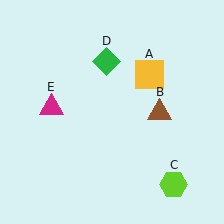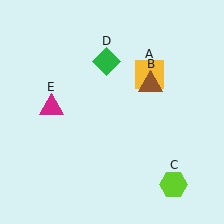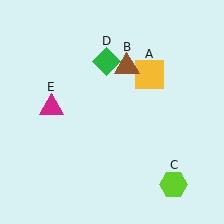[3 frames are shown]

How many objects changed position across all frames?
1 object changed position: brown triangle (object B).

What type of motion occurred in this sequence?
The brown triangle (object B) rotated counterclockwise around the center of the scene.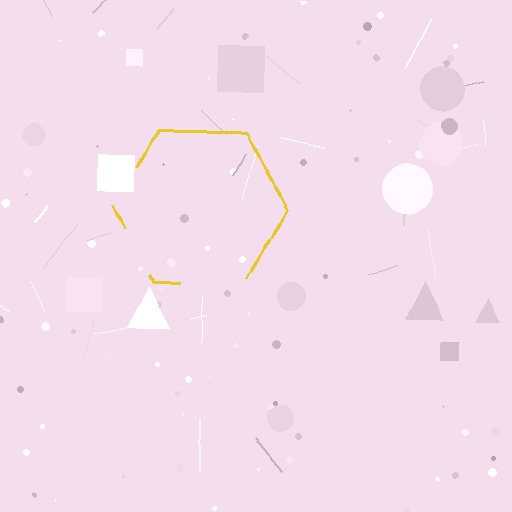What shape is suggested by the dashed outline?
The dashed outline suggests a hexagon.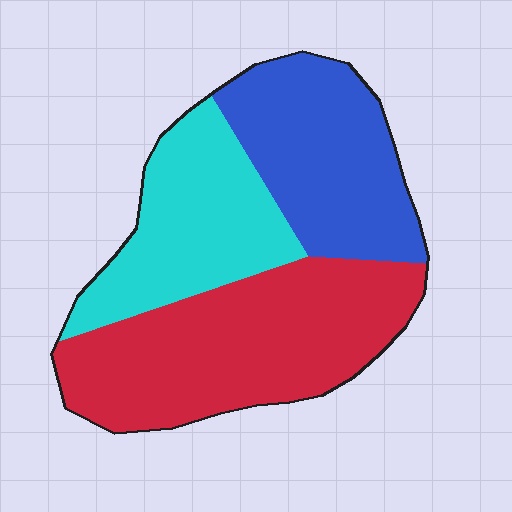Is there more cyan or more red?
Red.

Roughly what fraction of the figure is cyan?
Cyan covers 27% of the figure.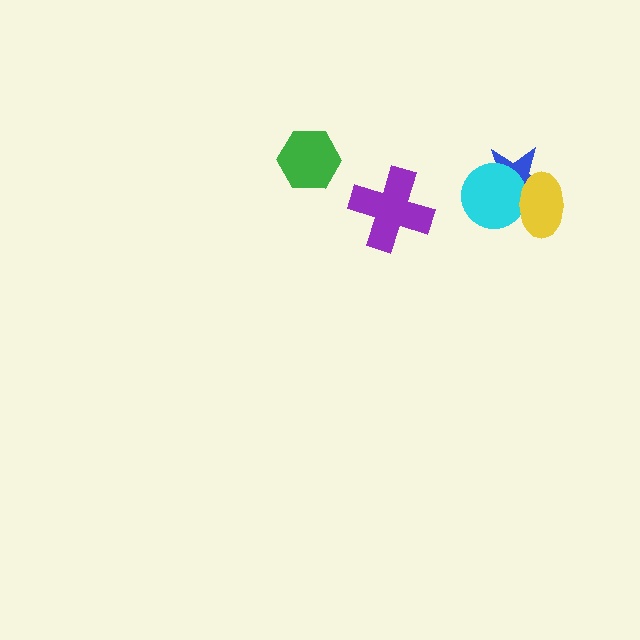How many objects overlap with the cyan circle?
2 objects overlap with the cyan circle.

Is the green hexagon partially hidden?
No, no other shape covers it.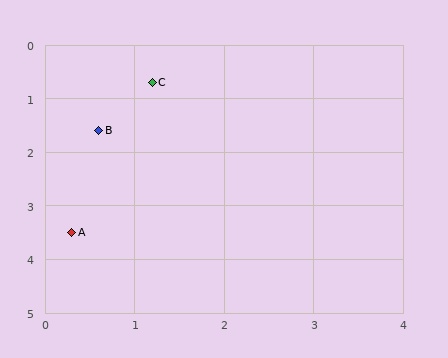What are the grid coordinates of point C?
Point C is at approximately (1.2, 0.7).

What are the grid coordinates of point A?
Point A is at approximately (0.3, 3.5).